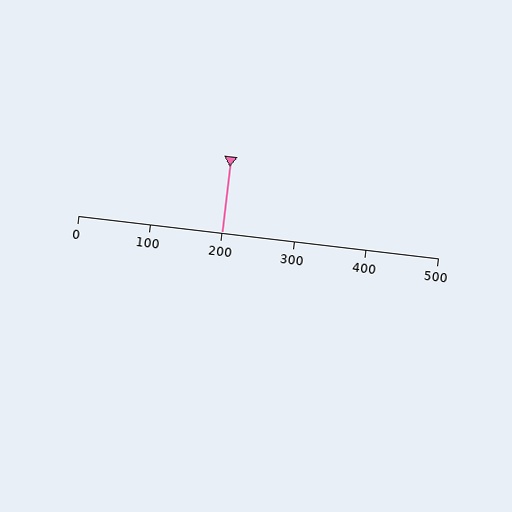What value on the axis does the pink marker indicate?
The marker indicates approximately 200.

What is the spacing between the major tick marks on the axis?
The major ticks are spaced 100 apart.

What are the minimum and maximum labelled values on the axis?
The axis runs from 0 to 500.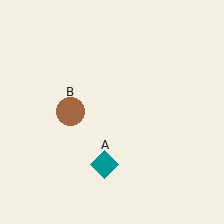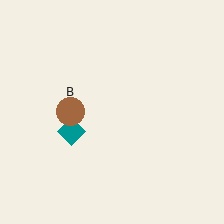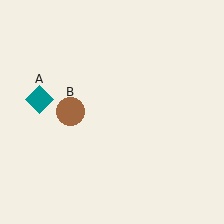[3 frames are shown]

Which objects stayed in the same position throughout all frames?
Brown circle (object B) remained stationary.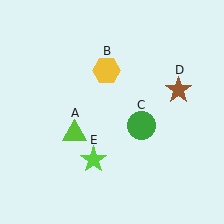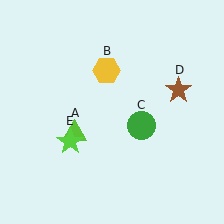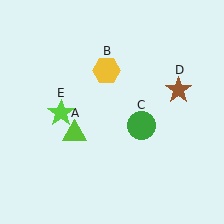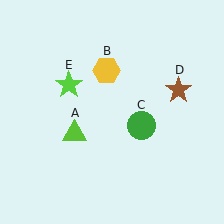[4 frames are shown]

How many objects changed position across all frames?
1 object changed position: lime star (object E).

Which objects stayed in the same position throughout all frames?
Lime triangle (object A) and yellow hexagon (object B) and green circle (object C) and brown star (object D) remained stationary.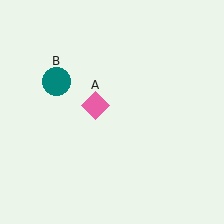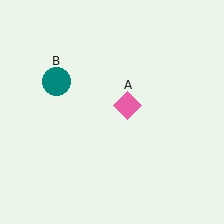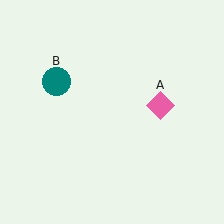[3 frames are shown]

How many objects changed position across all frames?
1 object changed position: pink diamond (object A).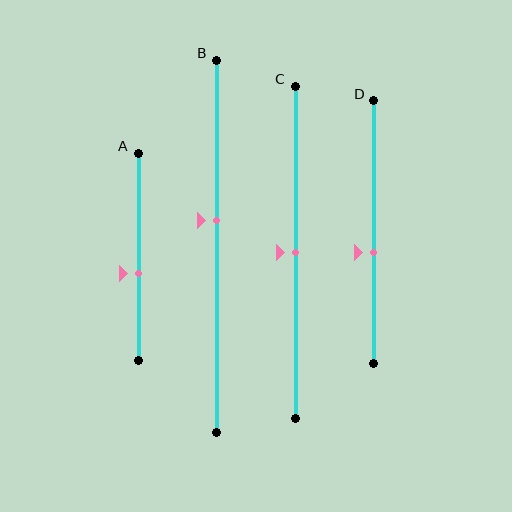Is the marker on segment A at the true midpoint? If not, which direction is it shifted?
No, the marker on segment A is shifted downward by about 8% of the segment length.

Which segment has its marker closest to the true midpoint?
Segment C has its marker closest to the true midpoint.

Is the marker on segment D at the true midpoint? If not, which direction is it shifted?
No, the marker on segment D is shifted downward by about 8% of the segment length.